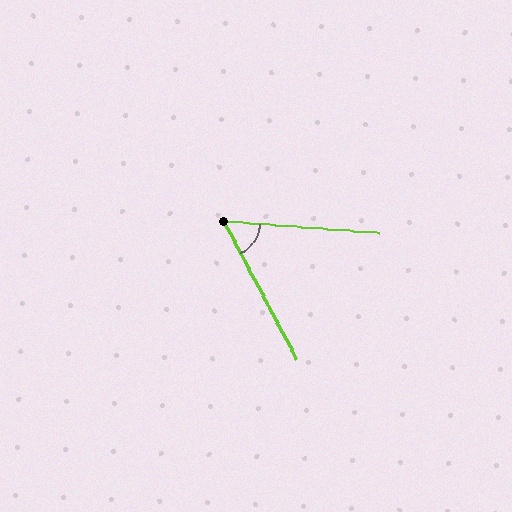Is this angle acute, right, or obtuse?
It is acute.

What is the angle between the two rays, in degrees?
Approximately 58 degrees.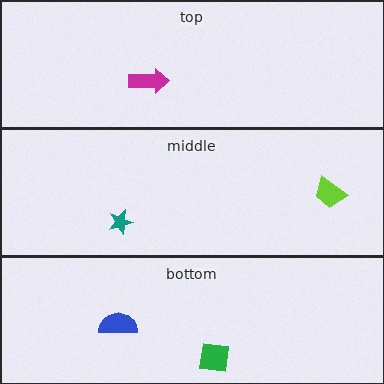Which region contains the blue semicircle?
The bottom region.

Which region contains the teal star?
The middle region.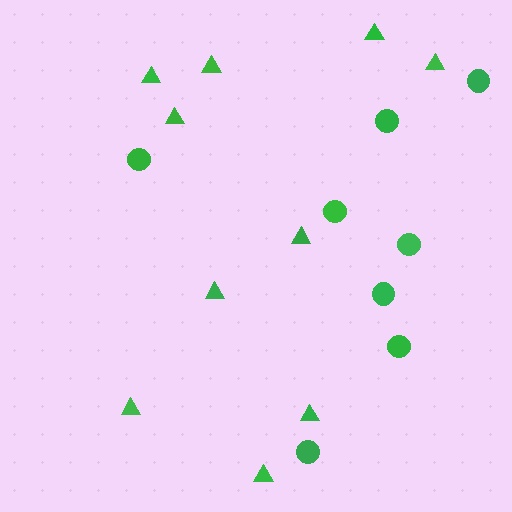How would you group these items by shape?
There are 2 groups: one group of triangles (10) and one group of circles (8).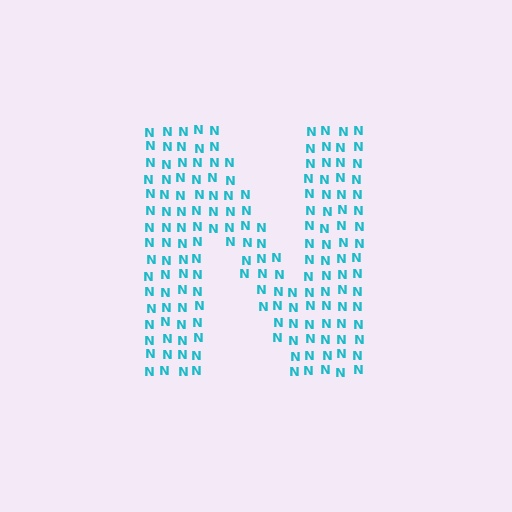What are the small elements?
The small elements are letter N's.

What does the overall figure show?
The overall figure shows the letter N.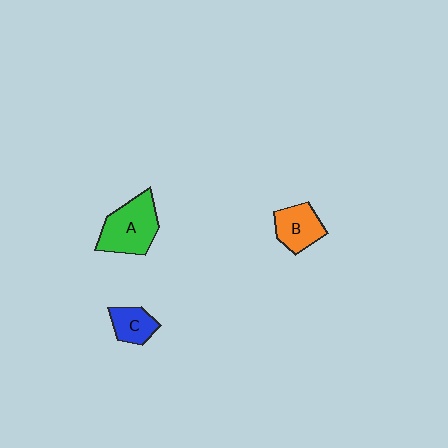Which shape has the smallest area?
Shape C (blue).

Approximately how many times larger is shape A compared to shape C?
Approximately 2.0 times.